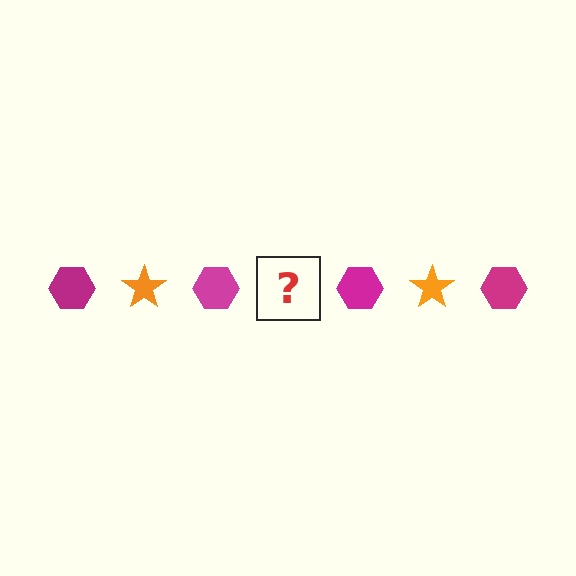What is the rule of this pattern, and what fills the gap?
The rule is that the pattern alternates between magenta hexagon and orange star. The gap should be filled with an orange star.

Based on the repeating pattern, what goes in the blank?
The blank should be an orange star.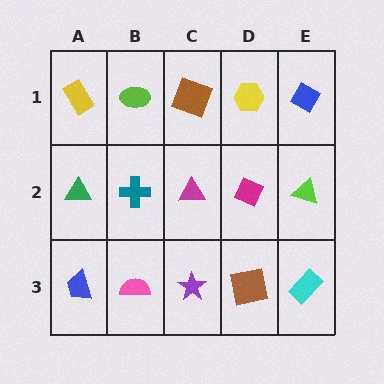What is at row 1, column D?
A yellow hexagon.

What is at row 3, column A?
A blue trapezoid.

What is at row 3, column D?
A brown square.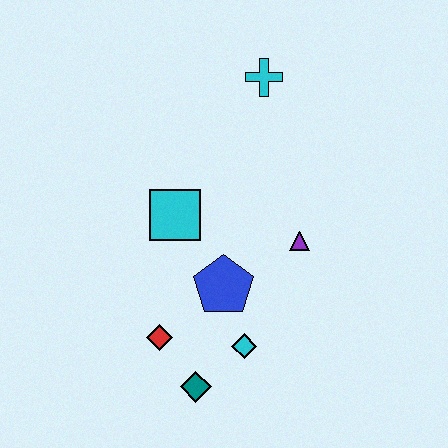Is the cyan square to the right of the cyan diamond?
No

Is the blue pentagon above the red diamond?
Yes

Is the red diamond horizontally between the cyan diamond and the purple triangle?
No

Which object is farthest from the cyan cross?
The teal diamond is farthest from the cyan cross.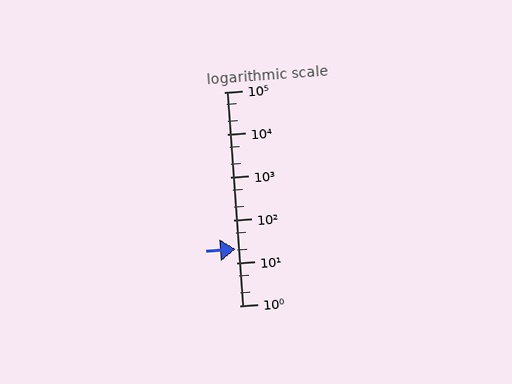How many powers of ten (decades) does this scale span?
The scale spans 5 decades, from 1 to 100000.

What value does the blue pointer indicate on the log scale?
The pointer indicates approximately 21.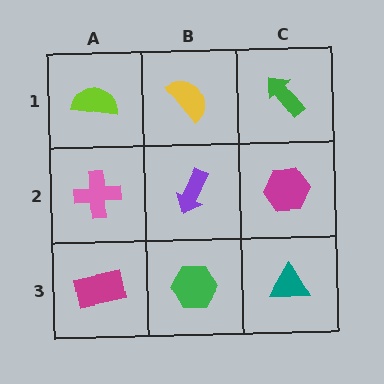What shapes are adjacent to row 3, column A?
A pink cross (row 2, column A), a green hexagon (row 3, column B).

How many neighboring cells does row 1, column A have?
2.